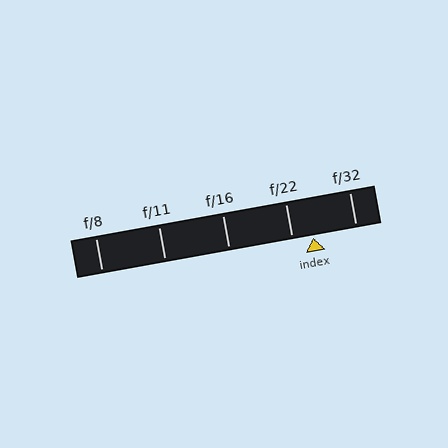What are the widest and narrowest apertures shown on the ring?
The widest aperture shown is f/8 and the narrowest is f/32.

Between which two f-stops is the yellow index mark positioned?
The index mark is between f/22 and f/32.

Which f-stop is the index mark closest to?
The index mark is closest to f/22.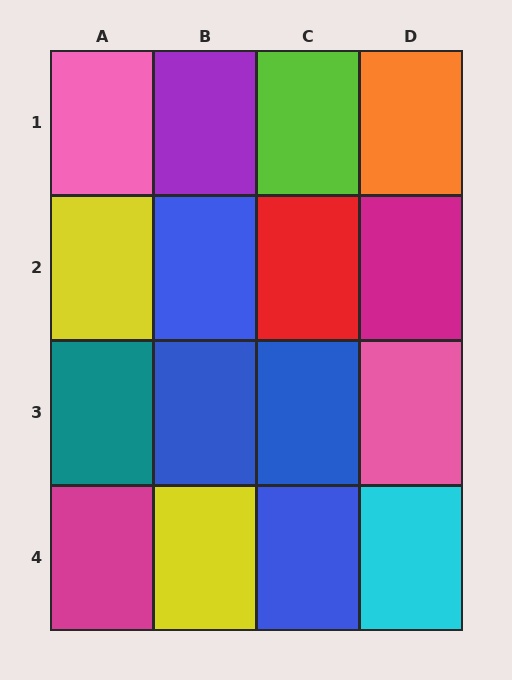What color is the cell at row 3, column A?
Teal.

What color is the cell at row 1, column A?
Pink.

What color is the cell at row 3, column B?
Blue.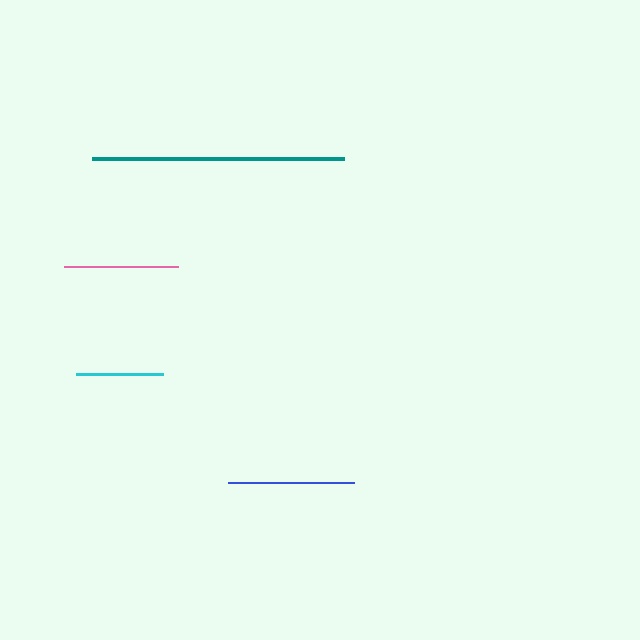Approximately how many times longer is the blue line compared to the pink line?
The blue line is approximately 1.1 times the length of the pink line.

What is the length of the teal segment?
The teal segment is approximately 252 pixels long.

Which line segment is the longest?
The teal line is the longest at approximately 252 pixels.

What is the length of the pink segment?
The pink segment is approximately 113 pixels long.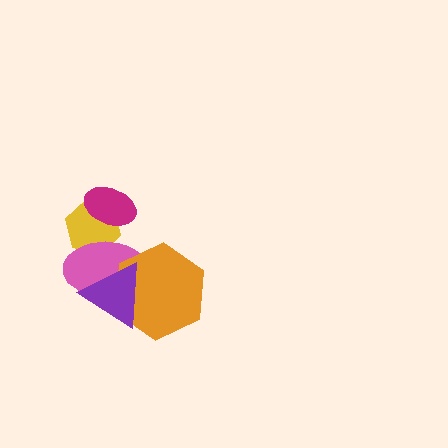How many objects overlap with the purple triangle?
2 objects overlap with the purple triangle.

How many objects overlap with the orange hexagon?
2 objects overlap with the orange hexagon.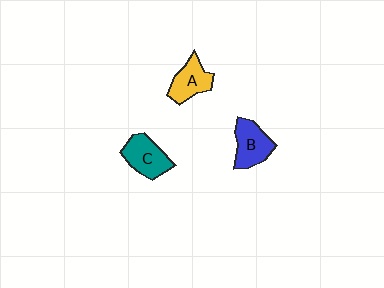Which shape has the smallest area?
Shape A (yellow).